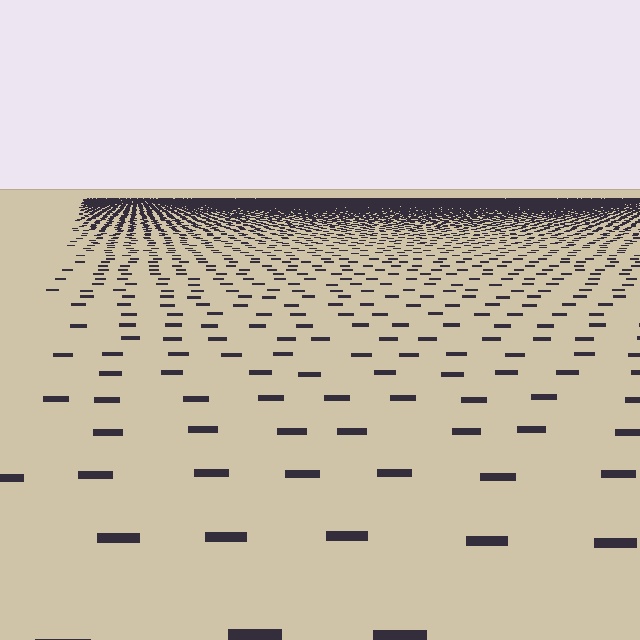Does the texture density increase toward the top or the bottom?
Density increases toward the top.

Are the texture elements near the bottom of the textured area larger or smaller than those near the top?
Larger. Near the bottom, elements are closer to the viewer and appear at a bigger on-screen size.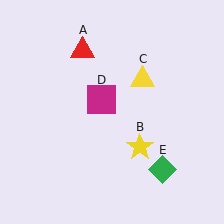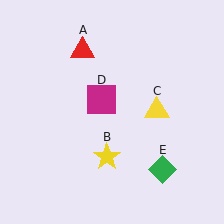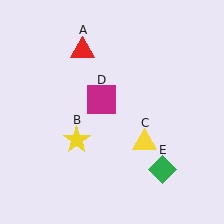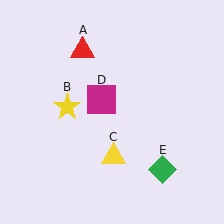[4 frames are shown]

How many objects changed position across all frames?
2 objects changed position: yellow star (object B), yellow triangle (object C).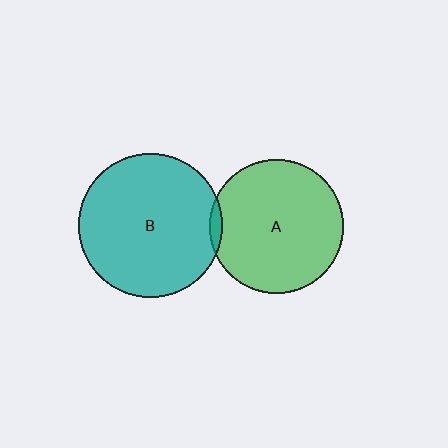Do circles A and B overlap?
Yes.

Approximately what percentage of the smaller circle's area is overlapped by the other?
Approximately 5%.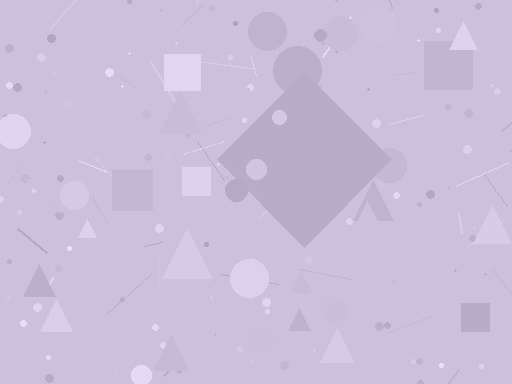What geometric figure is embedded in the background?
A diamond is embedded in the background.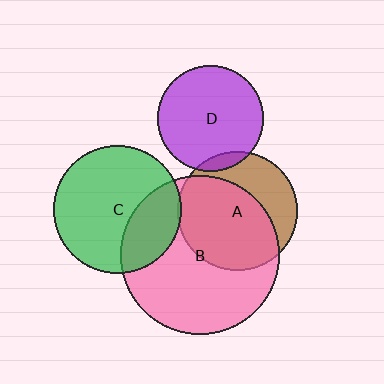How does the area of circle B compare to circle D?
Approximately 2.2 times.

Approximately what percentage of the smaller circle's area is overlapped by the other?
Approximately 65%.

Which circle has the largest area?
Circle B (pink).